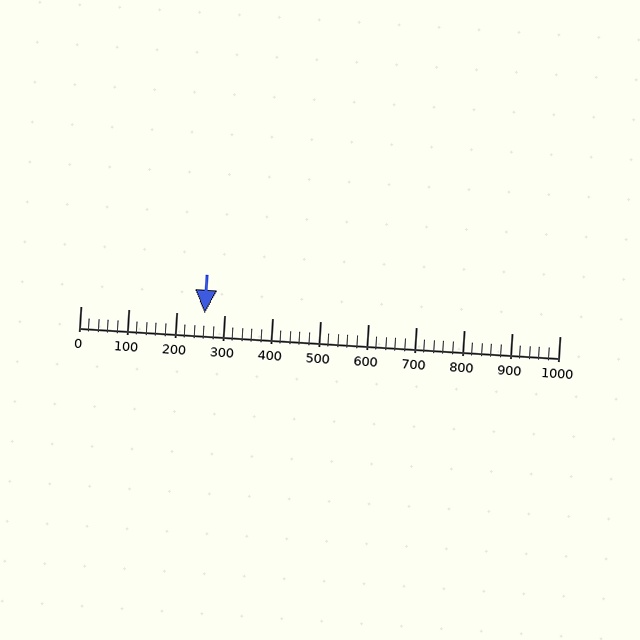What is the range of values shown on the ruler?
The ruler shows values from 0 to 1000.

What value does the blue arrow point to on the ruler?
The blue arrow points to approximately 260.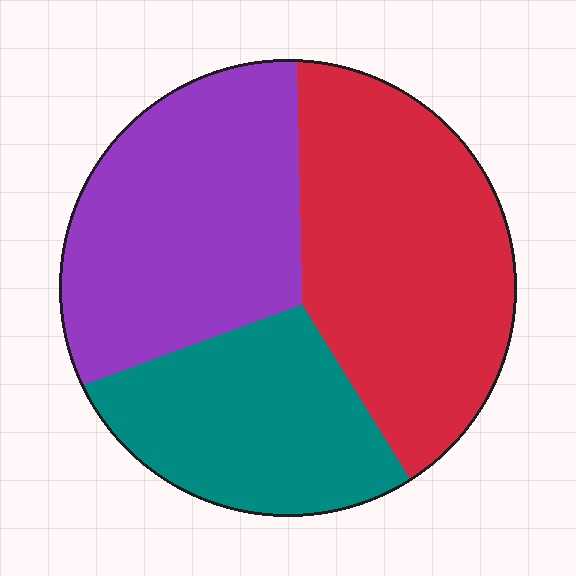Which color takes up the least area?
Teal, at roughly 25%.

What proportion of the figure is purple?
Purple covers about 35% of the figure.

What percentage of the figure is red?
Red covers about 40% of the figure.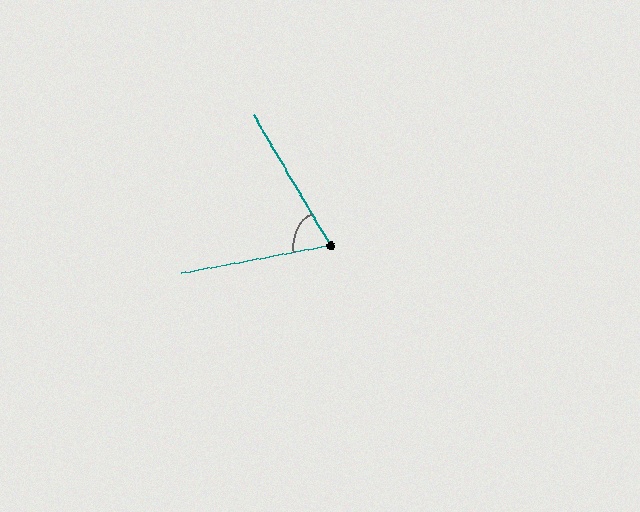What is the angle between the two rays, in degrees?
Approximately 70 degrees.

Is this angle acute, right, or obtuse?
It is acute.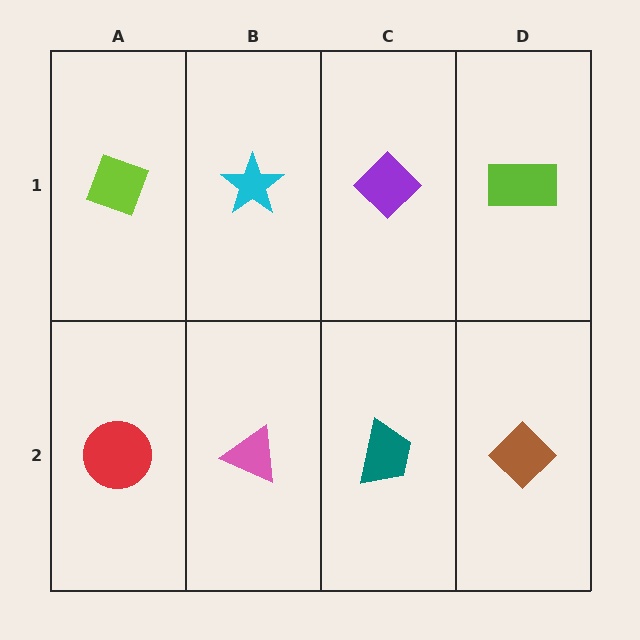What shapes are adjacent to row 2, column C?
A purple diamond (row 1, column C), a pink triangle (row 2, column B), a brown diamond (row 2, column D).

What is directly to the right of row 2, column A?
A pink triangle.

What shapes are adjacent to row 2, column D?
A lime rectangle (row 1, column D), a teal trapezoid (row 2, column C).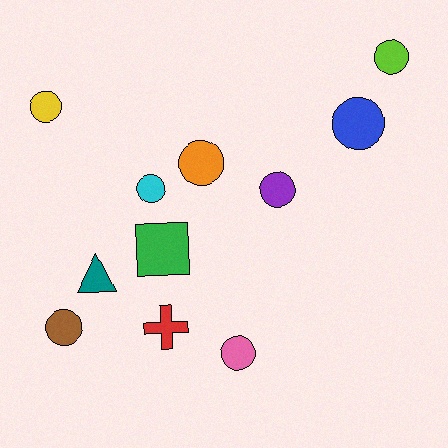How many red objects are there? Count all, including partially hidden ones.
There is 1 red object.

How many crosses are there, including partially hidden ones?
There is 1 cross.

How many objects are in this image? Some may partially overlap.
There are 11 objects.